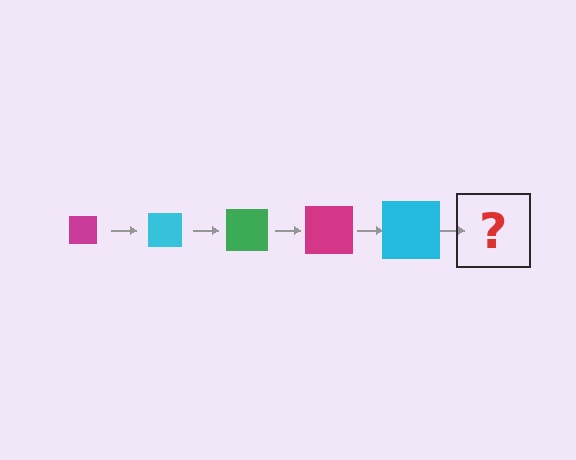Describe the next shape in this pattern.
It should be a green square, larger than the previous one.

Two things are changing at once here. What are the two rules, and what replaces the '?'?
The two rules are that the square grows larger each step and the color cycles through magenta, cyan, and green. The '?' should be a green square, larger than the previous one.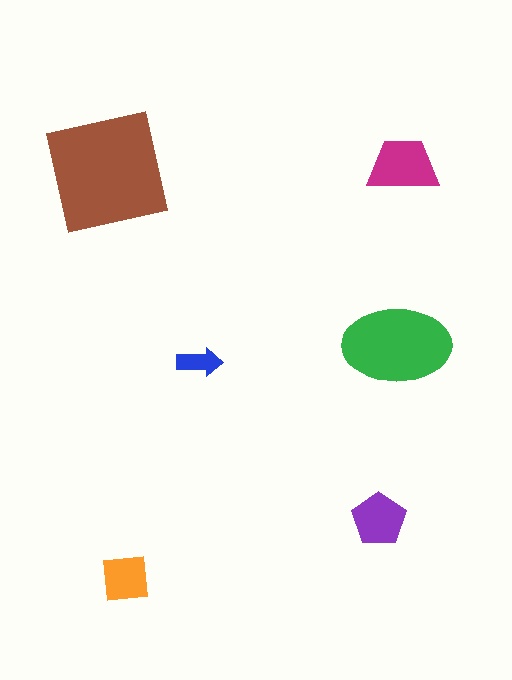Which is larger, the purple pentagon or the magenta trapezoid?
The magenta trapezoid.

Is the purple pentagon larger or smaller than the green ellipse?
Smaller.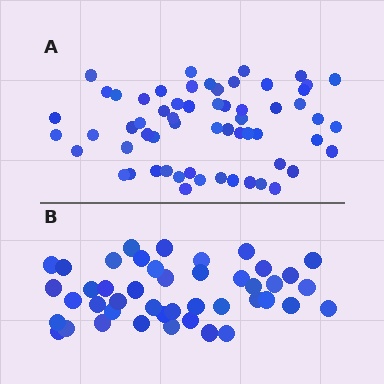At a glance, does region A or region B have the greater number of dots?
Region A (the top region) has more dots.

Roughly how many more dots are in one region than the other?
Region A has approximately 15 more dots than region B.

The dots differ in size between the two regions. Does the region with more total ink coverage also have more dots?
No. Region B has more total ink coverage because its dots are larger, but region A actually contains more individual dots. Total area can be misleading — the number of items is what matters here.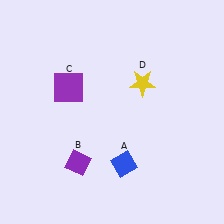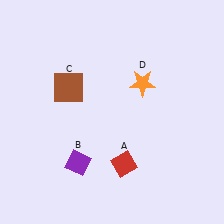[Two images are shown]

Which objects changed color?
A changed from blue to red. C changed from purple to brown. D changed from yellow to orange.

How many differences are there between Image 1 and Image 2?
There are 3 differences between the two images.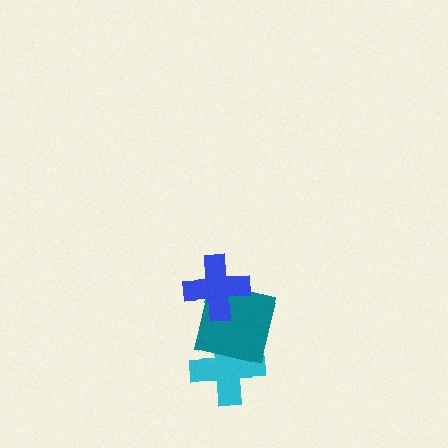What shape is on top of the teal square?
The blue cross is on top of the teal square.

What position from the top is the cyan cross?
The cyan cross is 3rd from the top.